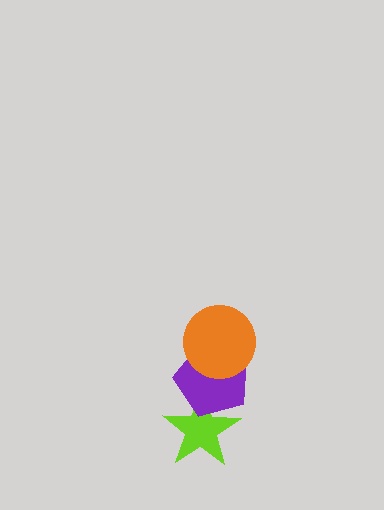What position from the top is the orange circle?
The orange circle is 1st from the top.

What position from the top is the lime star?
The lime star is 3rd from the top.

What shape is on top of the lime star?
The purple pentagon is on top of the lime star.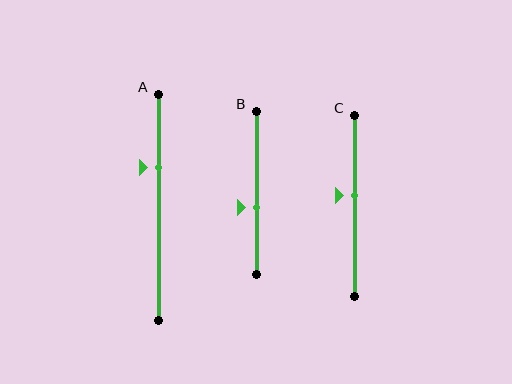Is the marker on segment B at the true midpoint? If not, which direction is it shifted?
No, the marker on segment B is shifted downward by about 9% of the segment length.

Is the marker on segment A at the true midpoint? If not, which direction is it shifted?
No, the marker on segment A is shifted upward by about 18% of the segment length.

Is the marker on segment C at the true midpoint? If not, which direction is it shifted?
No, the marker on segment C is shifted upward by about 6% of the segment length.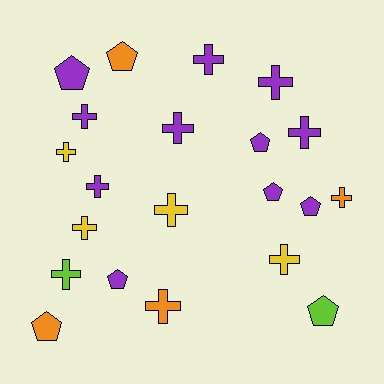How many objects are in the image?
There are 21 objects.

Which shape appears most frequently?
Cross, with 13 objects.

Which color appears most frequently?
Purple, with 11 objects.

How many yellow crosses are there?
There are 4 yellow crosses.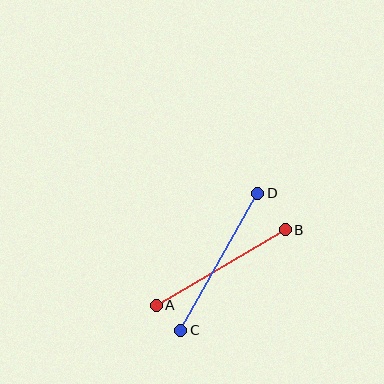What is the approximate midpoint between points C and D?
The midpoint is at approximately (219, 262) pixels.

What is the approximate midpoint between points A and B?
The midpoint is at approximately (221, 268) pixels.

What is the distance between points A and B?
The distance is approximately 149 pixels.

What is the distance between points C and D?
The distance is approximately 157 pixels.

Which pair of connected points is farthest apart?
Points C and D are farthest apart.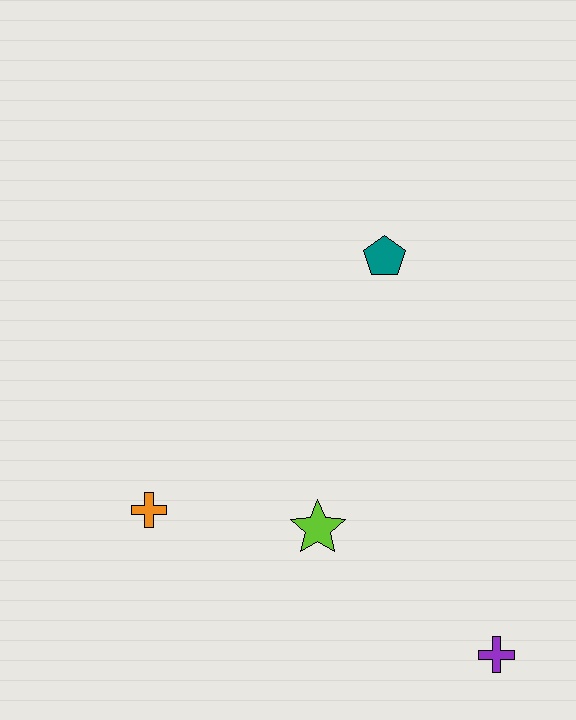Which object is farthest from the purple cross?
The teal pentagon is farthest from the purple cross.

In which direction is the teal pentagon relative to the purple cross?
The teal pentagon is above the purple cross.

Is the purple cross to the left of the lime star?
No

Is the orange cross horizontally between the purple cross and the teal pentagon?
No